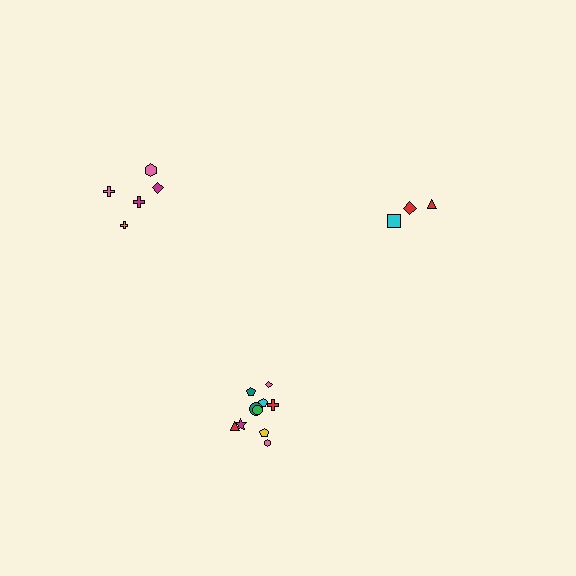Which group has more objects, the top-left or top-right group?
The top-left group.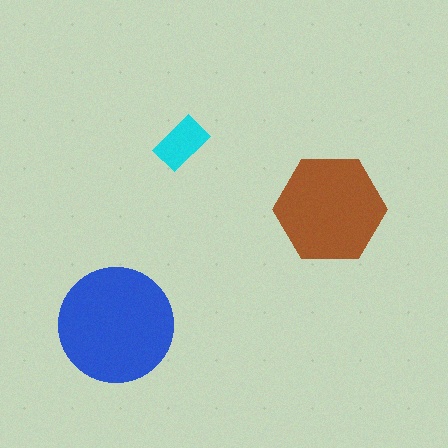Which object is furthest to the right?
The brown hexagon is rightmost.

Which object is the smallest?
The cyan rectangle.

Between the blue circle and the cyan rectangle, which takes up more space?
The blue circle.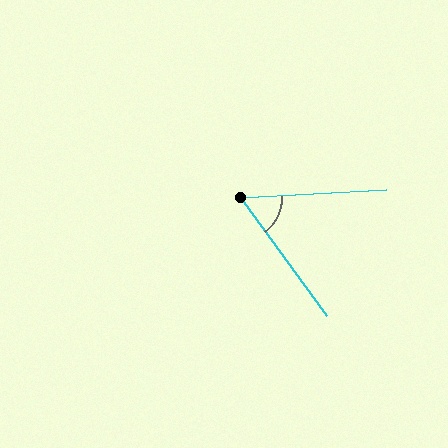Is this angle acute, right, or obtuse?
It is acute.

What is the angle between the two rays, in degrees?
Approximately 57 degrees.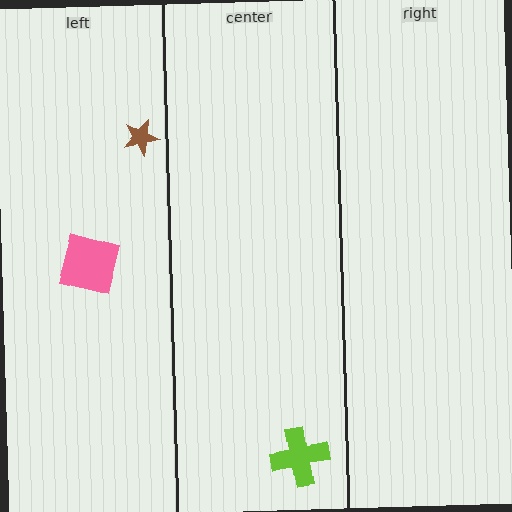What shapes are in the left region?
The pink square, the brown star.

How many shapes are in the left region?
2.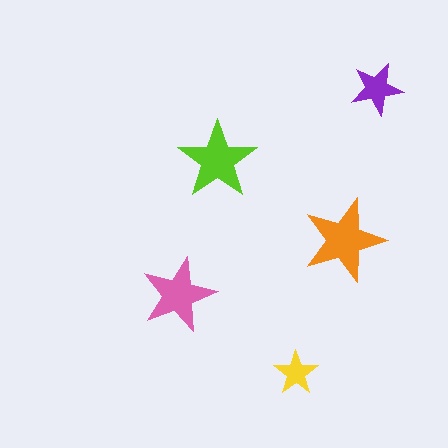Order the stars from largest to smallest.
the orange one, the lime one, the pink one, the purple one, the yellow one.